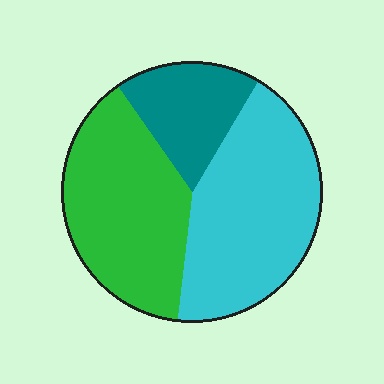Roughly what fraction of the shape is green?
Green covers about 40% of the shape.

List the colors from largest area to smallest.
From largest to smallest: cyan, green, teal.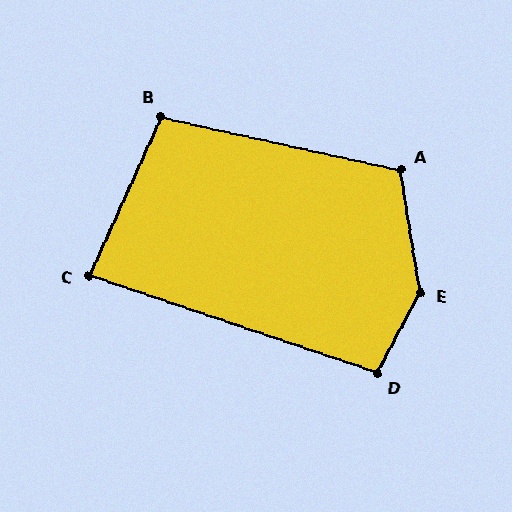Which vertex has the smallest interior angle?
C, at approximately 84 degrees.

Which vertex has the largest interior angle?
E, at approximately 143 degrees.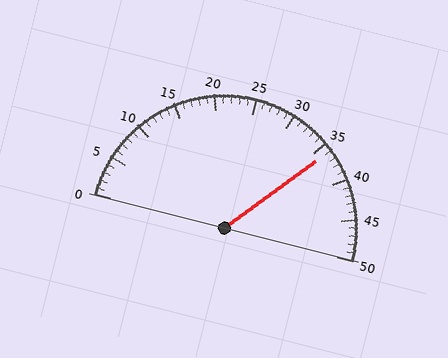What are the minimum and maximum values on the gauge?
The gauge ranges from 0 to 50.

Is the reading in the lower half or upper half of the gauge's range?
The reading is in the upper half of the range (0 to 50).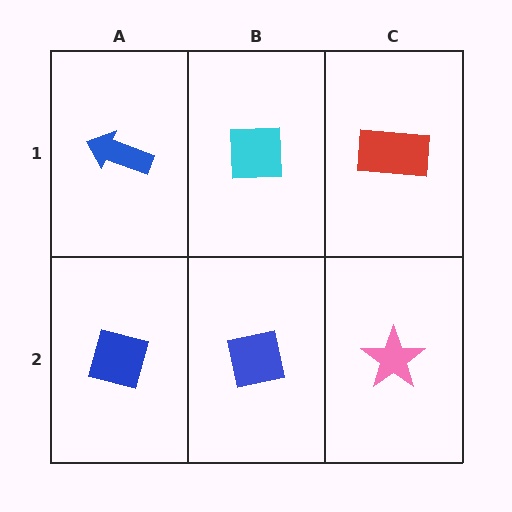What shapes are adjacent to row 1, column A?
A blue square (row 2, column A), a cyan square (row 1, column B).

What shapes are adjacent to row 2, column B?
A cyan square (row 1, column B), a blue square (row 2, column A), a pink star (row 2, column C).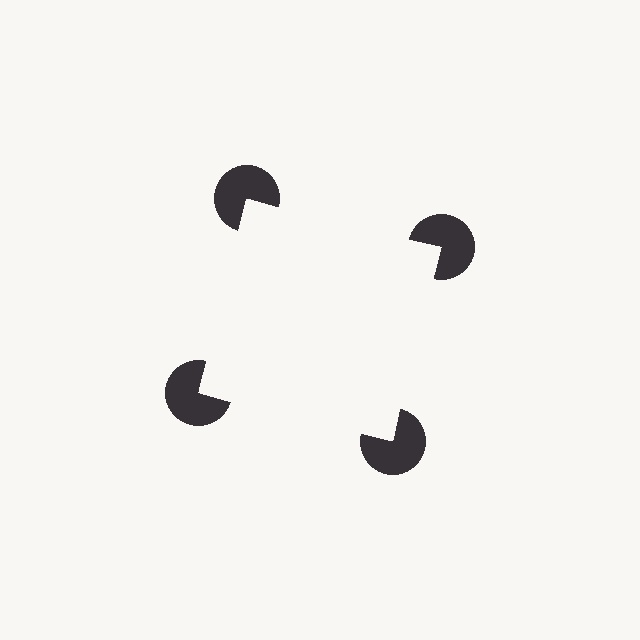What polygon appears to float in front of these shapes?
An illusory square — its edges are inferred from the aligned wedge cuts in the pac-man discs, not physically drawn.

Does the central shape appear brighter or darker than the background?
It typically appears slightly brighter than the background, even though no actual brightness change is drawn.